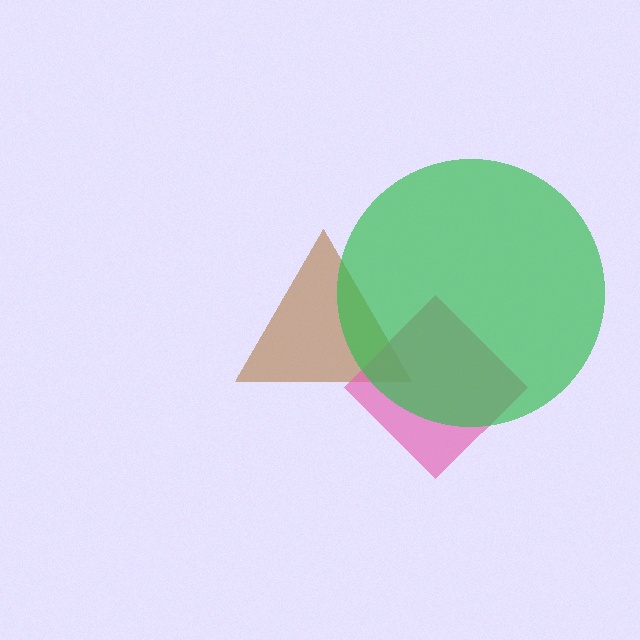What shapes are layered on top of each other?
The layered shapes are: a brown triangle, a pink diamond, a green circle.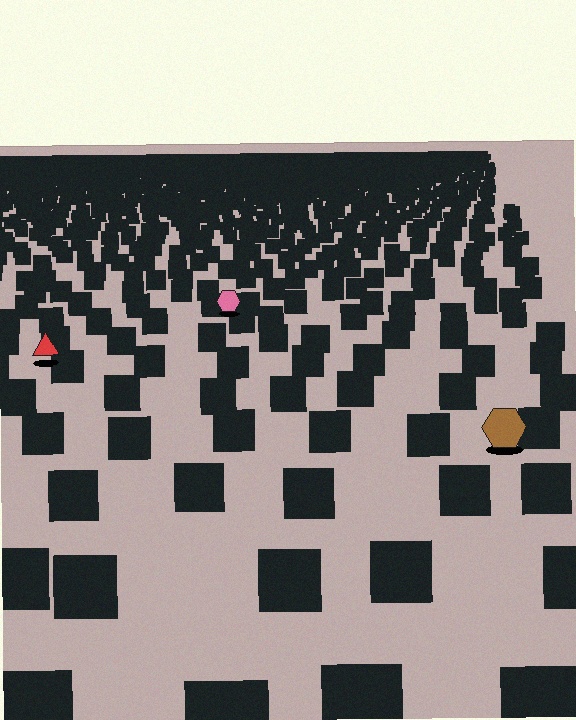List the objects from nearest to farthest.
From nearest to farthest: the brown hexagon, the red triangle, the pink hexagon.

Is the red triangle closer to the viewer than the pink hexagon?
Yes. The red triangle is closer — you can tell from the texture gradient: the ground texture is coarser near it.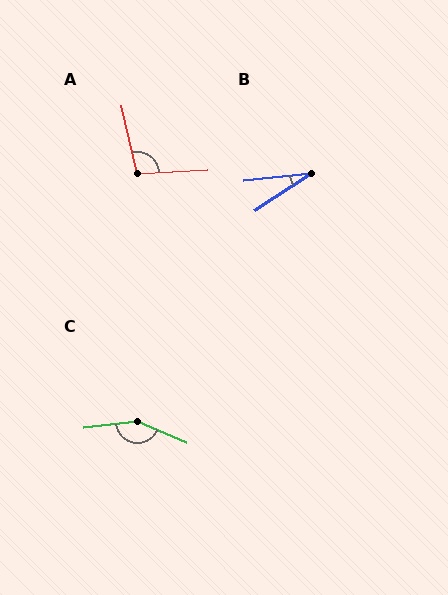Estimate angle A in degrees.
Approximately 100 degrees.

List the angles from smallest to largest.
B (28°), A (100°), C (150°).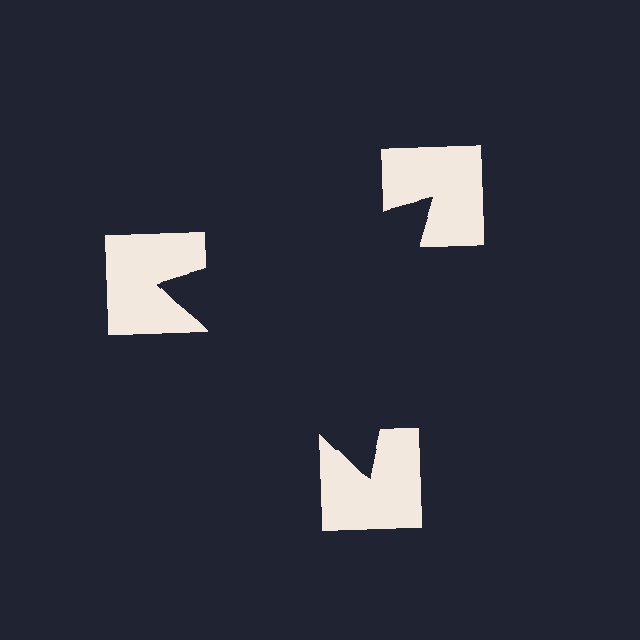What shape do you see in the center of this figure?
An illusory triangle — its edges are inferred from the aligned wedge cuts in the notched squares, not physically drawn.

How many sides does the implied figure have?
3 sides.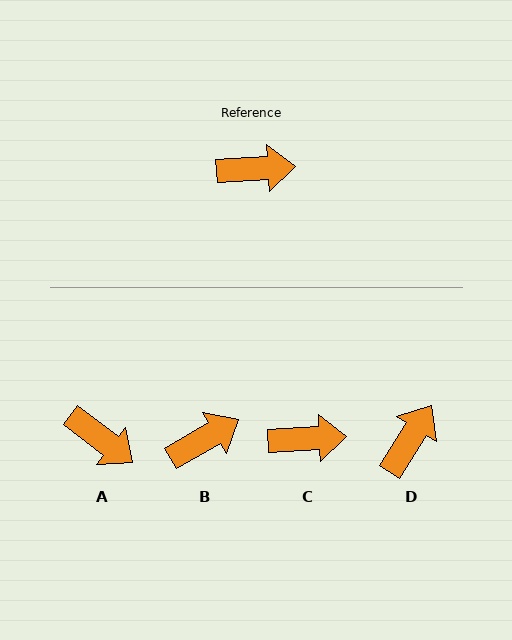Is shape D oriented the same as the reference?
No, it is off by about 55 degrees.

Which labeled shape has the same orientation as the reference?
C.